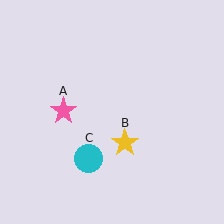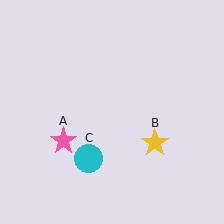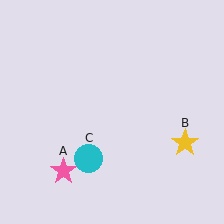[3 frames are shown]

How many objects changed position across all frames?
2 objects changed position: pink star (object A), yellow star (object B).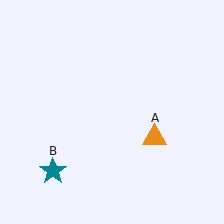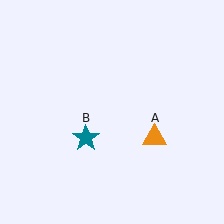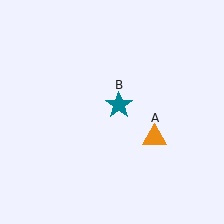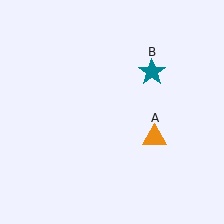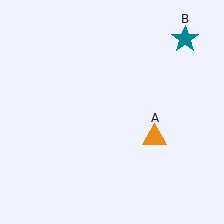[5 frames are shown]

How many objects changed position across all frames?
1 object changed position: teal star (object B).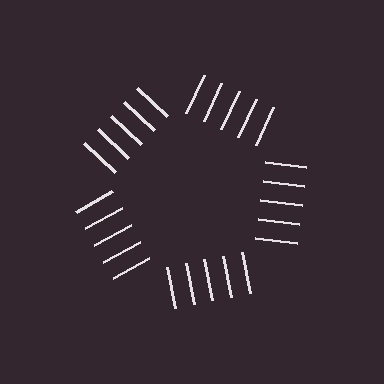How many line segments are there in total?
25 — 5 along each of the 5 edges.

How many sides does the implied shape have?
5 sides — the line-ends trace a pentagon.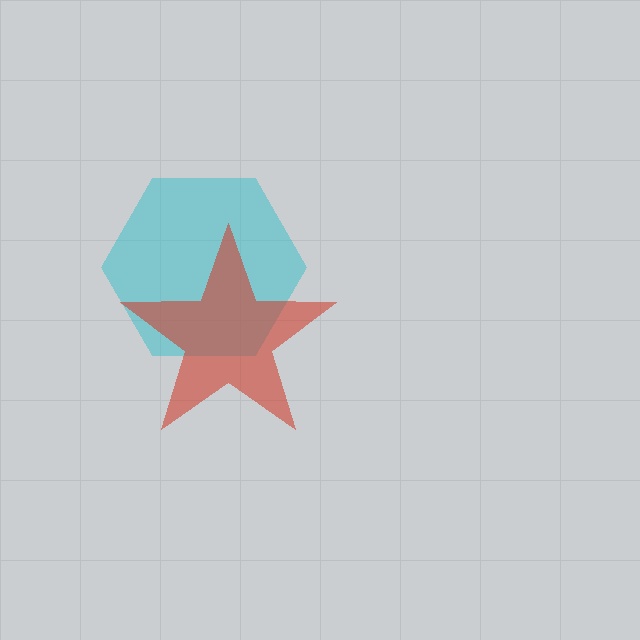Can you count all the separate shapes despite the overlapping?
Yes, there are 2 separate shapes.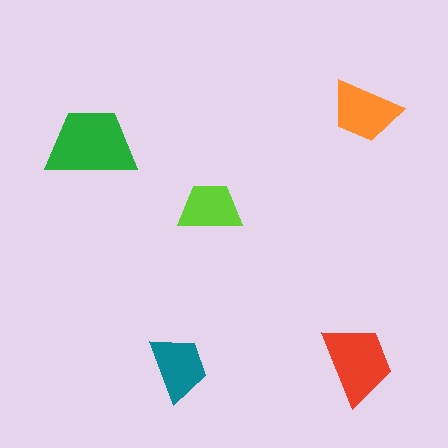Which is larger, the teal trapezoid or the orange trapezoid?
The orange one.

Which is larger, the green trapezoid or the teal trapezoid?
The green one.